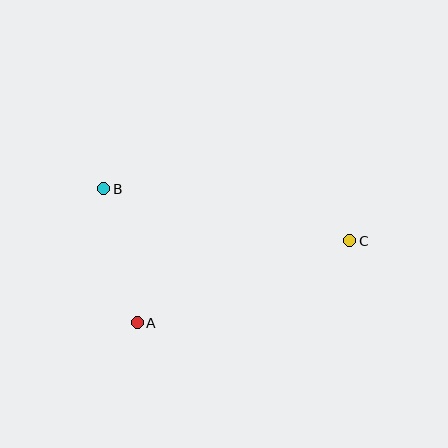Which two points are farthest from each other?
Points B and C are farthest from each other.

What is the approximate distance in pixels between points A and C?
The distance between A and C is approximately 228 pixels.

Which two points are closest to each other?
Points A and B are closest to each other.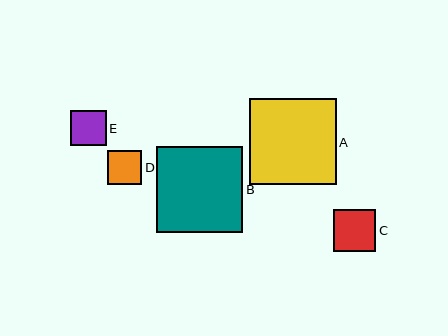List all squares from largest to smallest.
From largest to smallest: A, B, C, E, D.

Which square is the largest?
Square A is the largest with a size of approximately 86 pixels.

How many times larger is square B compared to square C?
Square B is approximately 2.0 times the size of square C.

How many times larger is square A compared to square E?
Square A is approximately 2.5 times the size of square E.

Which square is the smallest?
Square D is the smallest with a size of approximately 34 pixels.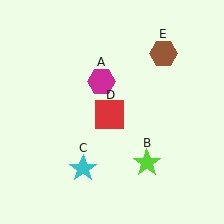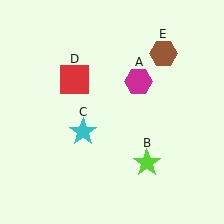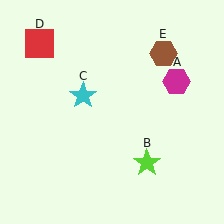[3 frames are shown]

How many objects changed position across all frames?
3 objects changed position: magenta hexagon (object A), cyan star (object C), red square (object D).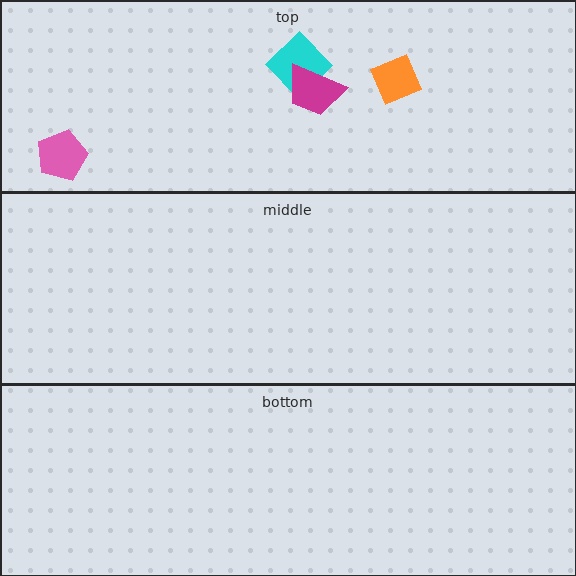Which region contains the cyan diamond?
The top region.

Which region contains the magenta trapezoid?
The top region.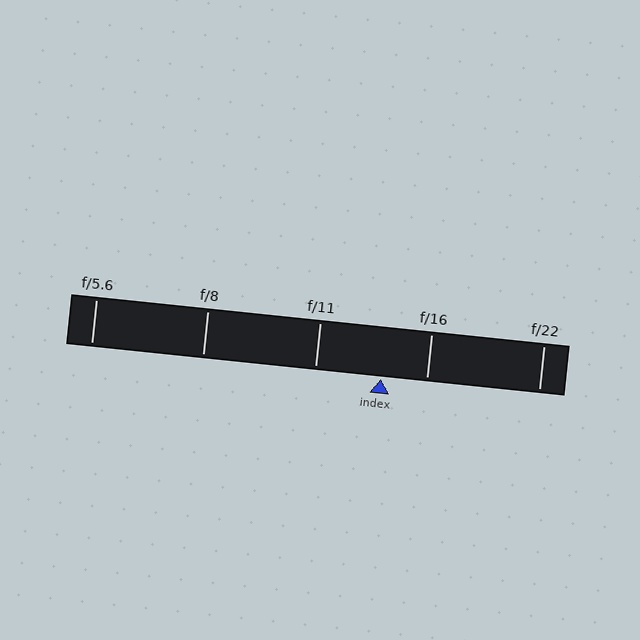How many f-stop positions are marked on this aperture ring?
There are 5 f-stop positions marked.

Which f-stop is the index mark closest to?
The index mark is closest to f/16.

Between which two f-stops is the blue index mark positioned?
The index mark is between f/11 and f/16.